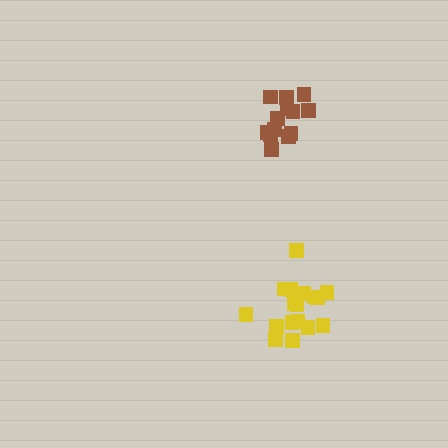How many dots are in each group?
Group 1: 17 dots, Group 2: 13 dots (30 total).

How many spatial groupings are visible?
There are 2 spatial groupings.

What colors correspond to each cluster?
The clusters are colored: yellow, brown.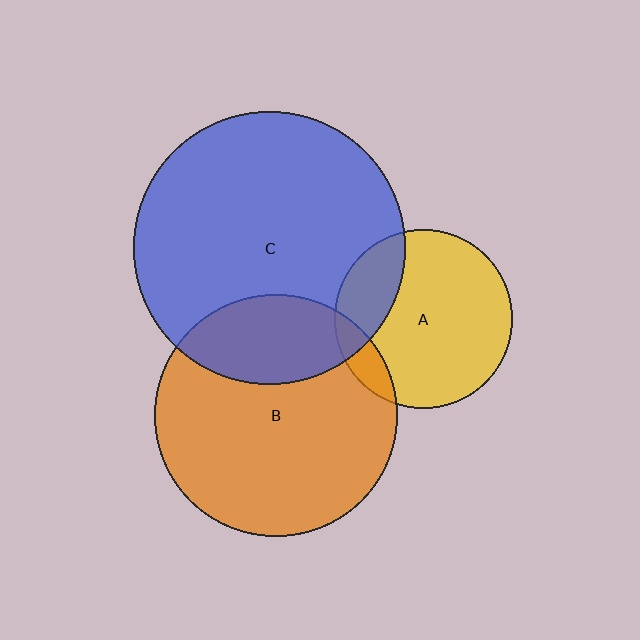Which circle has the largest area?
Circle C (blue).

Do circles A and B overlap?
Yes.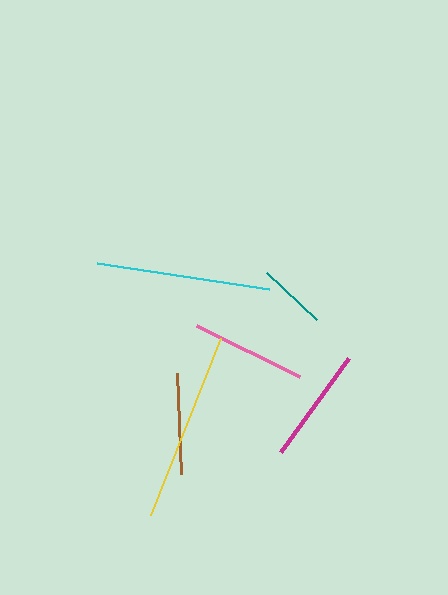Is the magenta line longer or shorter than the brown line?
The magenta line is longer than the brown line.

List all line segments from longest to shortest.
From longest to shortest: yellow, cyan, magenta, pink, brown, teal.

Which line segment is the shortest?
The teal line is the shortest at approximately 69 pixels.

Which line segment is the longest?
The yellow line is the longest at approximately 190 pixels.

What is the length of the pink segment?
The pink segment is approximately 115 pixels long.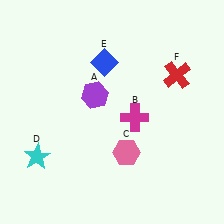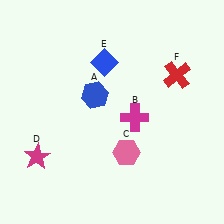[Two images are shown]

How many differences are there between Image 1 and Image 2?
There are 2 differences between the two images.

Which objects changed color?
A changed from purple to blue. D changed from cyan to magenta.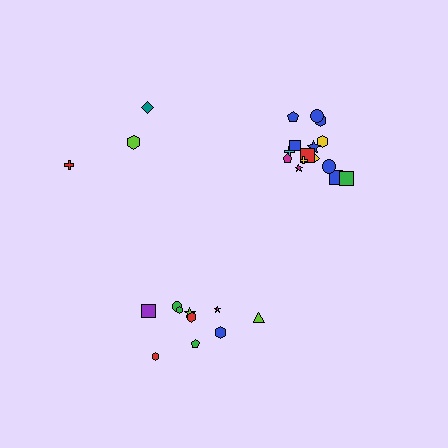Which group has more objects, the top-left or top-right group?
The top-right group.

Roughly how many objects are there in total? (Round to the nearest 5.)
Roughly 30 objects in total.